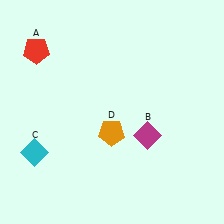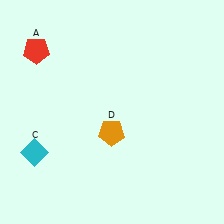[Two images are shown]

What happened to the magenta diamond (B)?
The magenta diamond (B) was removed in Image 2. It was in the bottom-right area of Image 1.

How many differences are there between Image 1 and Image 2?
There is 1 difference between the two images.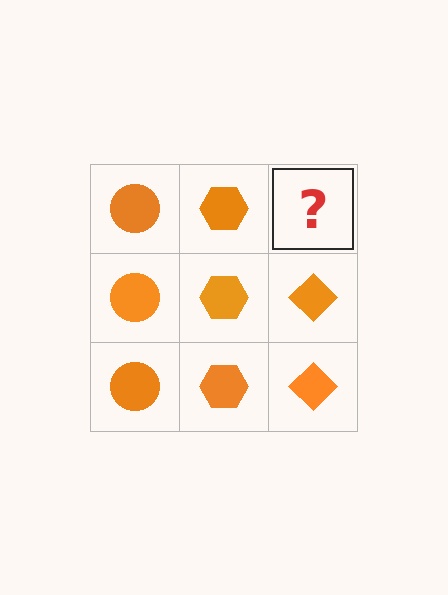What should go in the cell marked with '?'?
The missing cell should contain an orange diamond.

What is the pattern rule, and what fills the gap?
The rule is that each column has a consistent shape. The gap should be filled with an orange diamond.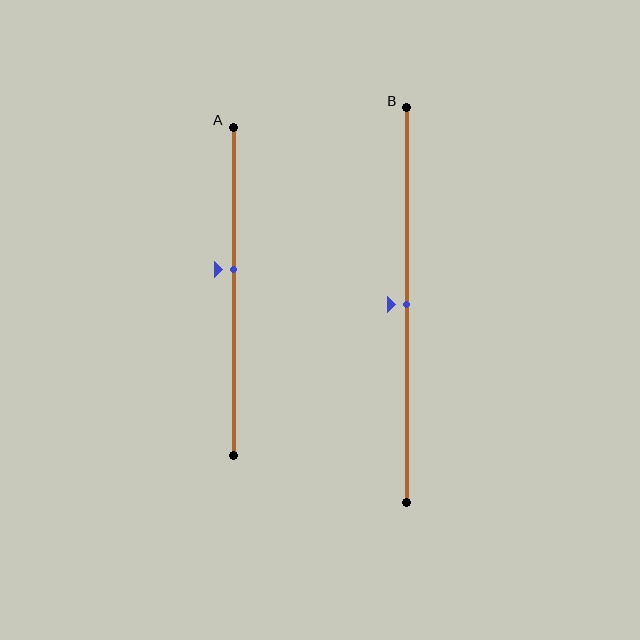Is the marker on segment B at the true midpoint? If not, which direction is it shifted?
Yes, the marker on segment B is at the true midpoint.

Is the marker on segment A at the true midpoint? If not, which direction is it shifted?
No, the marker on segment A is shifted upward by about 7% of the segment length.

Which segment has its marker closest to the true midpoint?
Segment B has its marker closest to the true midpoint.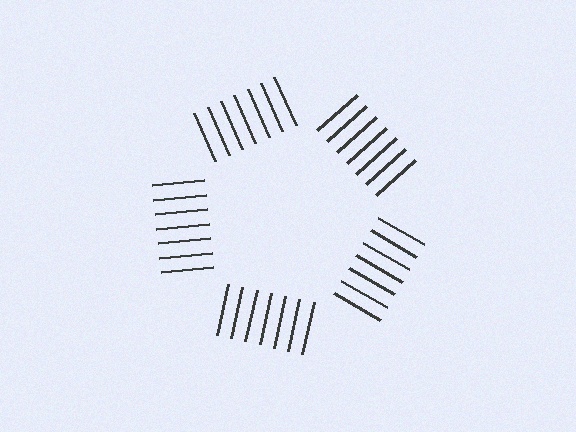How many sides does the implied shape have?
5 sides — the line-ends trace a pentagon.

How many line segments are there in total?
35 — 7 along each of the 5 edges.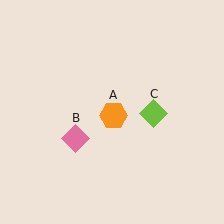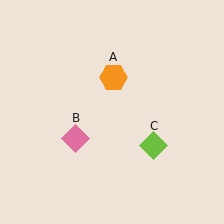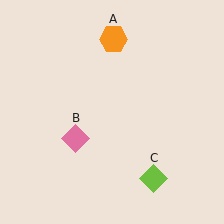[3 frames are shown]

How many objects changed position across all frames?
2 objects changed position: orange hexagon (object A), lime diamond (object C).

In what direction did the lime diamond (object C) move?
The lime diamond (object C) moved down.